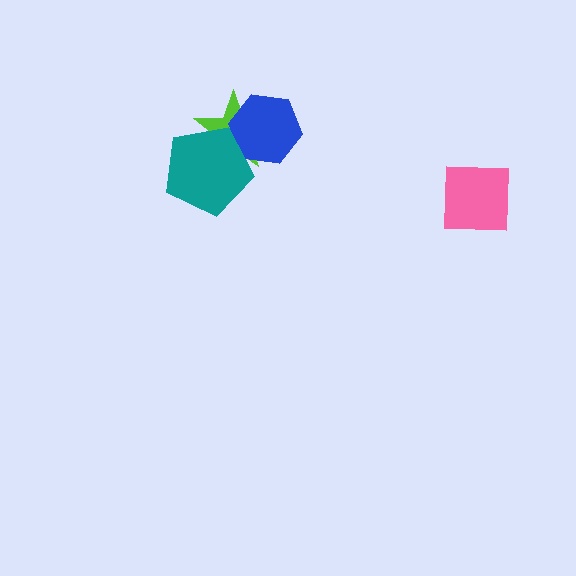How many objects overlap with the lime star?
2 objects overlap with the lime star.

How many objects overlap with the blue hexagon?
2 objects overlap with the blue hexagon.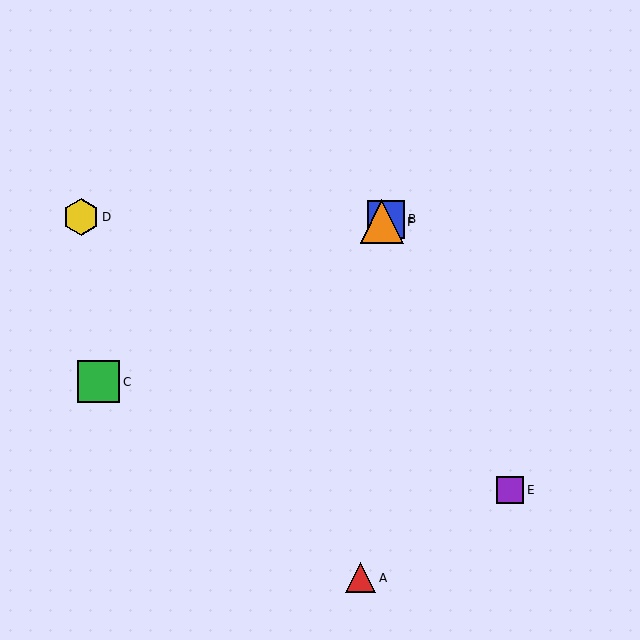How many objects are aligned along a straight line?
3 objects (B, C, F) are aligned along a straight line.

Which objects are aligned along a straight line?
Objects B, C, F are aligned along a straight line.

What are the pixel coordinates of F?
Object F is at (382, 222).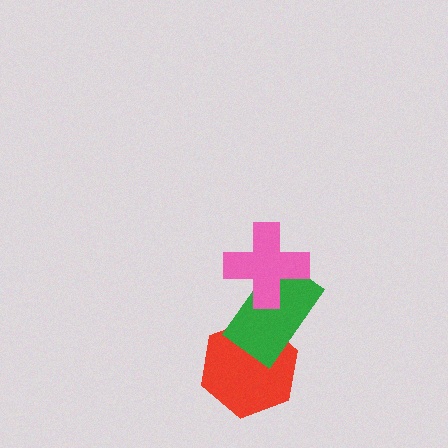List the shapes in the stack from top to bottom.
From top to bottom: the pink cross, the green rectangle, the red hexagon.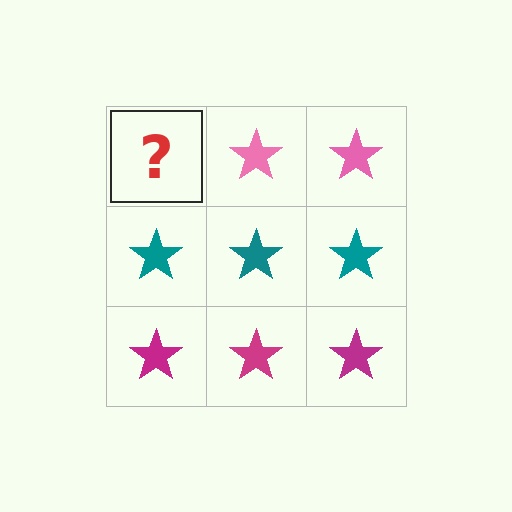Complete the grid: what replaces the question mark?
The question mark should be replaced with a pink star.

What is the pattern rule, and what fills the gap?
The rule is that each row has a consistent color. The gap should be filled with a pink star.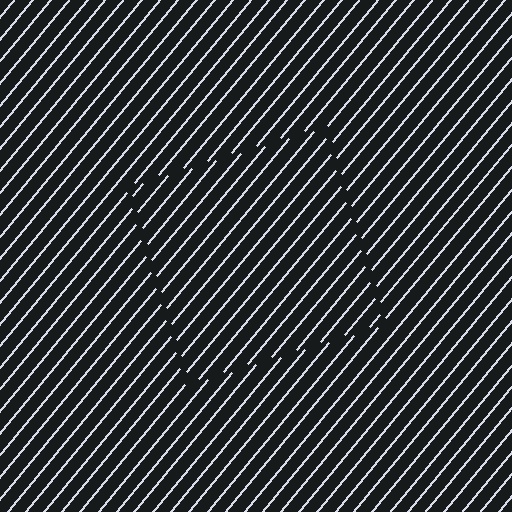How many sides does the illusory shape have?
4 sides — the line-ends trace a square.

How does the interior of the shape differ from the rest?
The interior of the shape contains the same grating, shifted by half a period — the contour is defined by the phase discontinuity where line-ends from the inner and outer gratings abut.